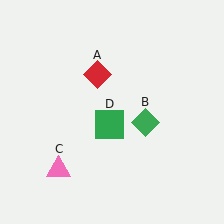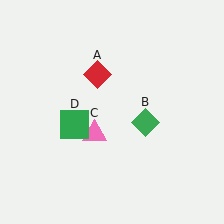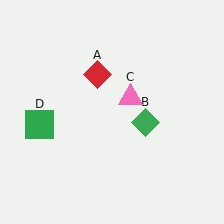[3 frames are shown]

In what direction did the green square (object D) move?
The green square (object D) moved left.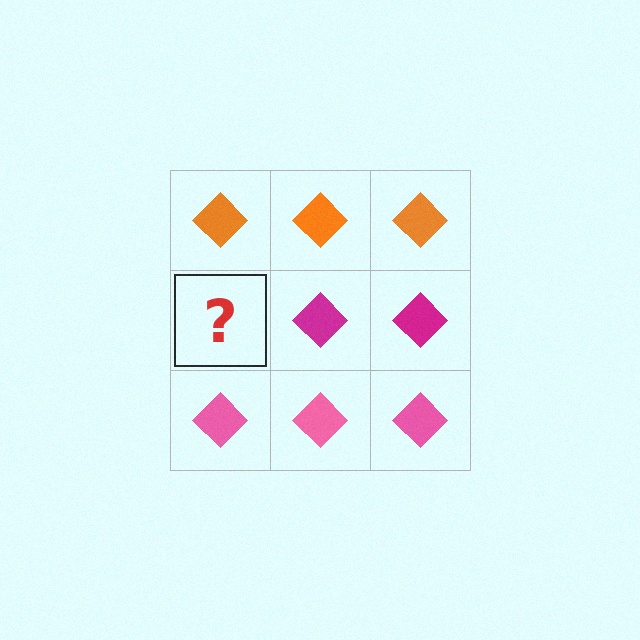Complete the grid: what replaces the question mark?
The question mark should be replaced with a magenta diamond.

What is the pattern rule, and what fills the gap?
The rule is that each row has a consistent color. The gap should be filled with a magenta diamond.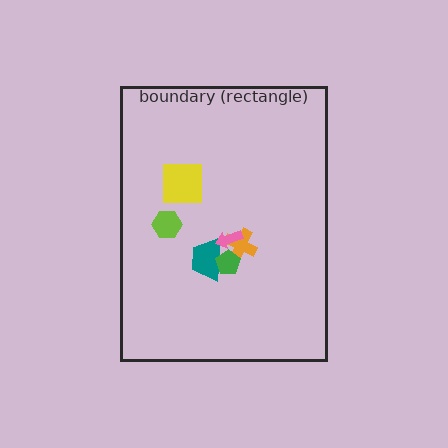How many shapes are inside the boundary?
6 inside, 0 outside.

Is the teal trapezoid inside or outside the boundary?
Inside.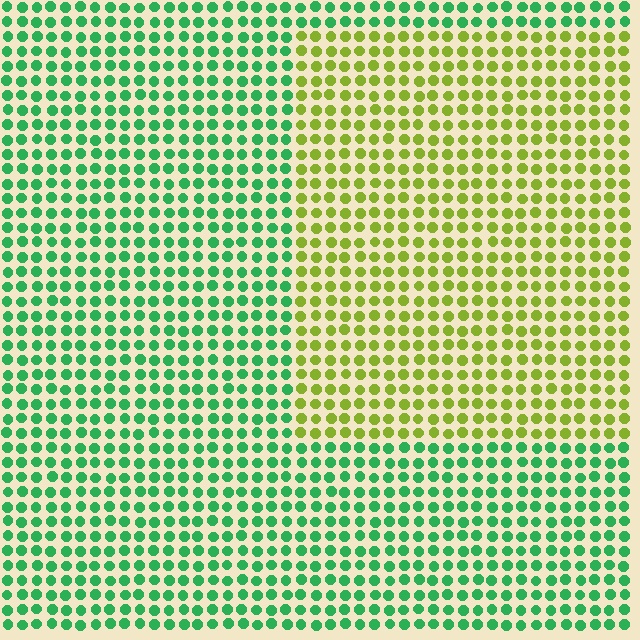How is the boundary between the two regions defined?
The boundary is defined purely by a slight shift in hue (about 58 degrees). Spacing, size, and orientation are identical on both sides.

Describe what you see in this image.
The image is filled with small green elements in a uniform arrangement. A rectangle-shaped region is visible where the elements are tinted to a slightly different hue, forming a subtle color boundary.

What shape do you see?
I see a rectangle.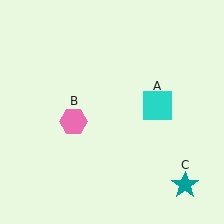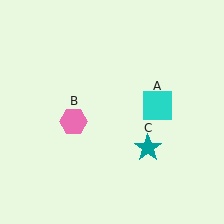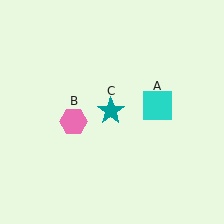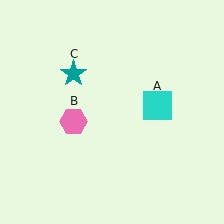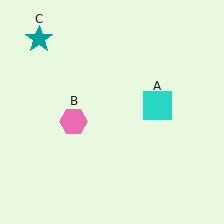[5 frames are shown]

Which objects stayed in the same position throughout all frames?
Cyan square (object A) and pink hexagon (object B) remained stationary.